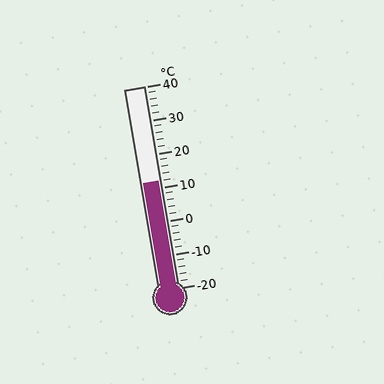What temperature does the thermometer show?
The thermometer shows approximately 12°C.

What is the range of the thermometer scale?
The thermometer scale ranges from -20°C to 40°C.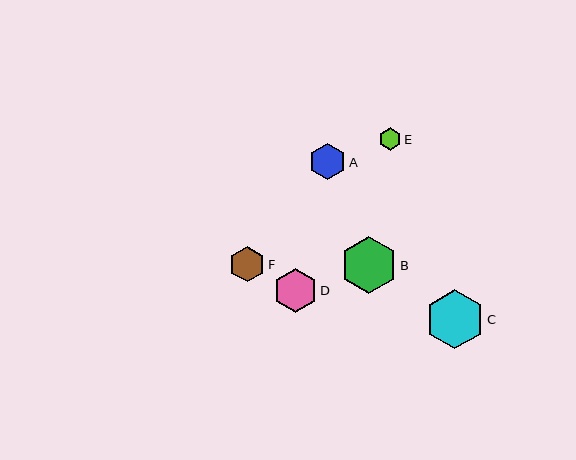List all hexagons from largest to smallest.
From largest to smallest: C, B, D, A, F, E.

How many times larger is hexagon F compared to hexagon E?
Hexagon F is approximately 1.6 times the size of hexagon E.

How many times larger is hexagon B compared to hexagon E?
Hexagon B is approximately 2.5 times the size of hexagon E.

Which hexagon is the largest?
Hexagon C is the largest with a size of approximately 59 pixels.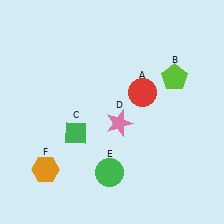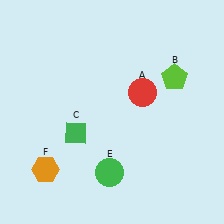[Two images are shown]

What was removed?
The pink star (D) was removed in Image 2.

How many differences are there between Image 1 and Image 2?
There is 1 difference between the two images.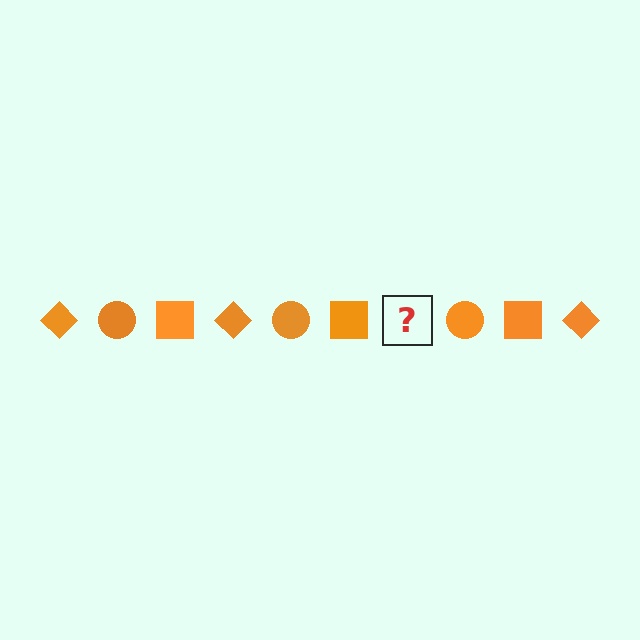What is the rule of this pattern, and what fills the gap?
The rule is that the pattern cycles through diamond, circle, square shapes in orange. The gap should be filled with an orange diamond.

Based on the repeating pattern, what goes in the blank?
The blank should be an orange diamond.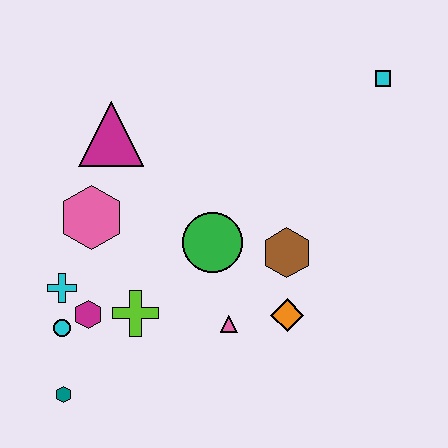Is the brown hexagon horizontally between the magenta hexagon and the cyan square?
Yes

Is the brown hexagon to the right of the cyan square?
No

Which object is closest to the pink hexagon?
The cyan cross is closest to the pink hexagon.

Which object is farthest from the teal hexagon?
The cyan square is farthest from the teal hexagon.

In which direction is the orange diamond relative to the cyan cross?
The orange diamond is to the right of the cyan cross.